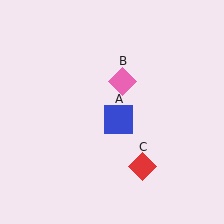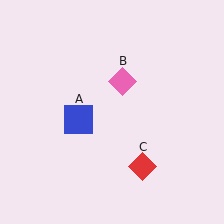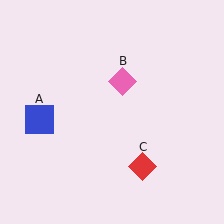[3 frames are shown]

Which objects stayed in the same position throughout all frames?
Pink diamond (object B) and red diamond (object C) remained stationary.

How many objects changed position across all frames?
1 object changed position: blue square (object A).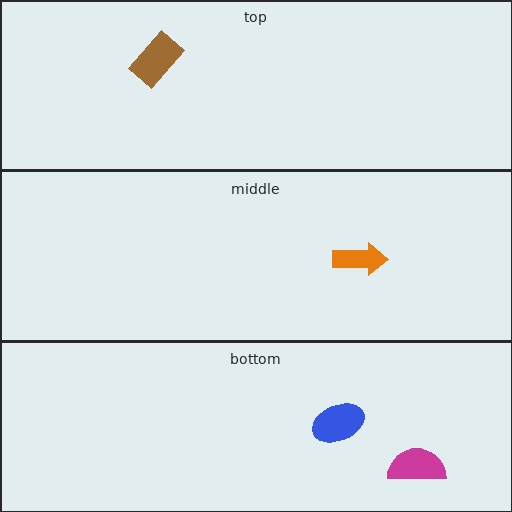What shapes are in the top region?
The brown rectangle.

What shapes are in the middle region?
The orange arrow.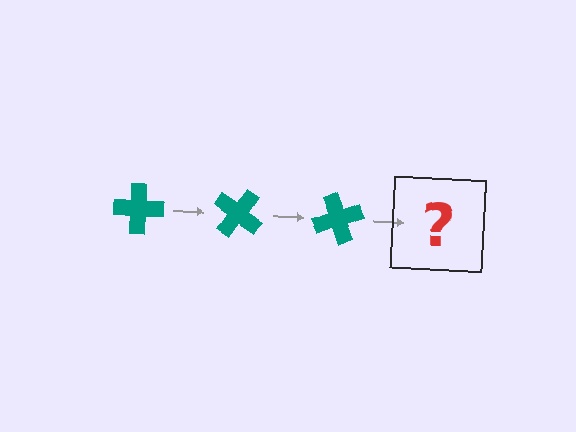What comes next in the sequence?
The next element should be a teal cross rotated 105 degrees.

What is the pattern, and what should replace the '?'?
The pattern is that the cross rotates 35 degrees each step. The '?' should be a teal cross rotated 105 degrees.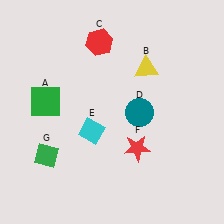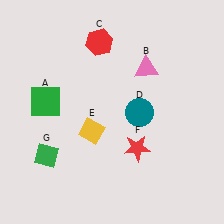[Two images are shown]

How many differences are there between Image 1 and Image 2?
There are 2 differences between the two images.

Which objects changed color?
B changed from yellow to pink. E changed from cyan to yellow.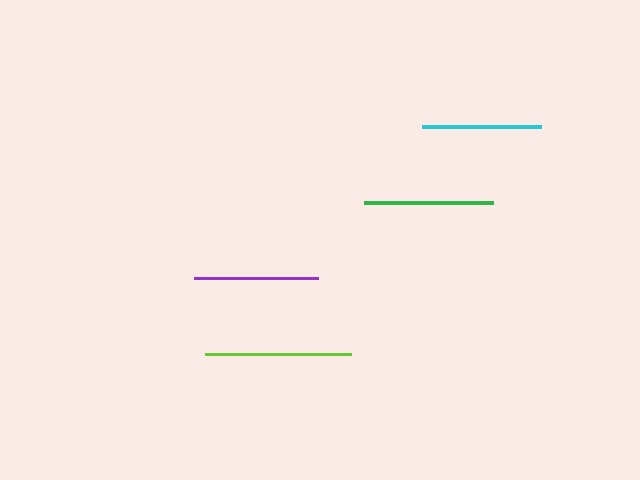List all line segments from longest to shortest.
From longest to shortest: lime, green, purple, cyan.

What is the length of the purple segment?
The purple segment is approximately 124 pixels long.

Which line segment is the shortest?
The cyan line is the shortest at approximately 120 pixels.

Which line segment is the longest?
The lime line is the longest at approximately 146 pixels.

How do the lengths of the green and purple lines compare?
The green and purple lines are approximately the same length.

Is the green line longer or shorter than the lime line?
The lime line is longer than the green line.